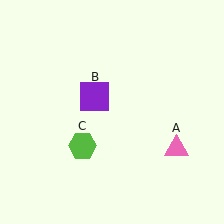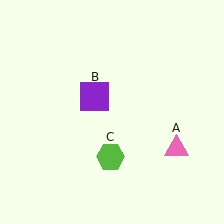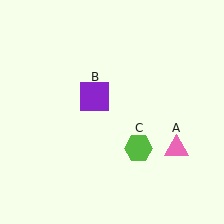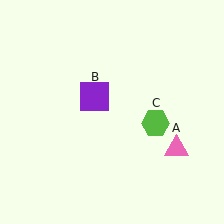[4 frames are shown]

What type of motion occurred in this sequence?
The lime hexagon (object C) rotated counterclockwise around the center of the scene.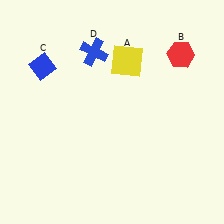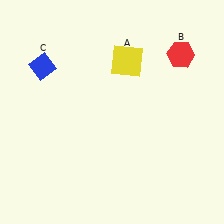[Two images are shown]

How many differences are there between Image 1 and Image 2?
There is 1 difference between the two images.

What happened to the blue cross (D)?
The blue cross (D) was removed in Image 2. It was in the top-left area of Image 1.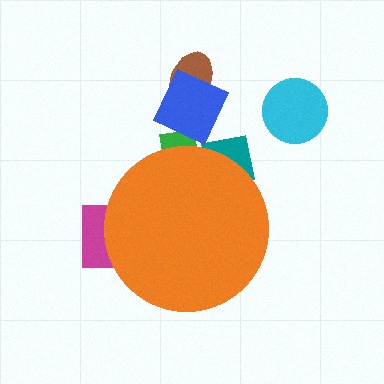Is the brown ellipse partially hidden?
No, the brown ellipse is fully visible.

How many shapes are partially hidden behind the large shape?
3 shapes are partially hidden.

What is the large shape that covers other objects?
An orange circle.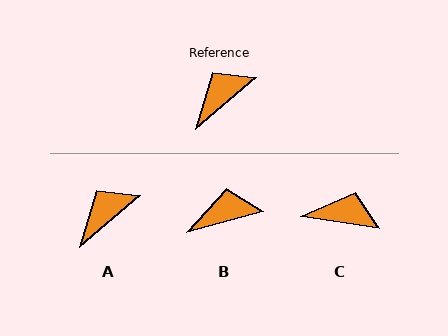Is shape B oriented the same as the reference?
No, it is off by about 25 degrees.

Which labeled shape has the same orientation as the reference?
A.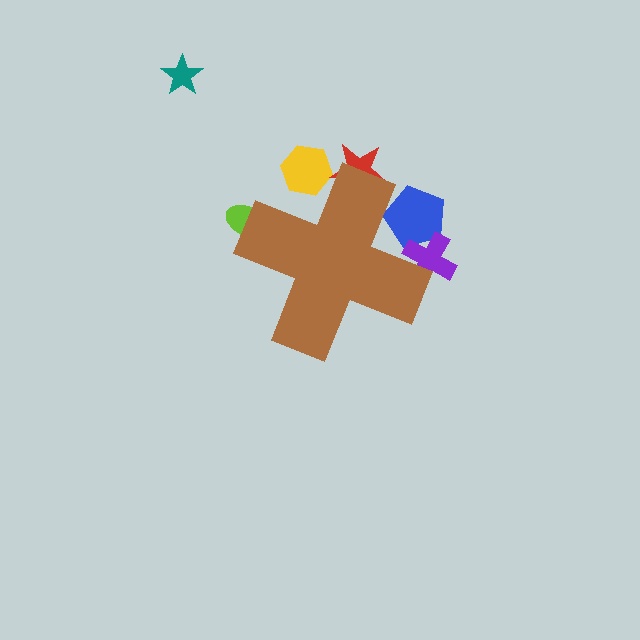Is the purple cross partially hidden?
Yes, the purple cross is partially hidden behind the brown cross.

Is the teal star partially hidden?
No, the teal star is fully visible.